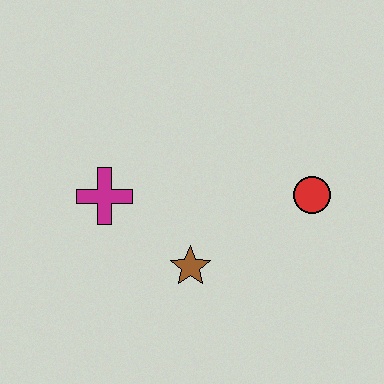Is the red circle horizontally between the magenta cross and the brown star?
No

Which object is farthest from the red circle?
The magenta cross is farthest from the red circle.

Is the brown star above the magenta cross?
No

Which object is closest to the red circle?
The brown star is closest to the red circle.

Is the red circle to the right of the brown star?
Yes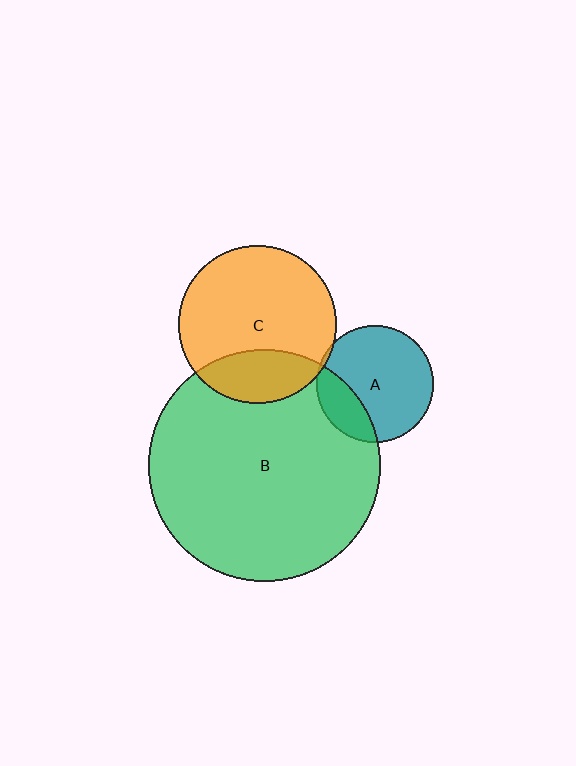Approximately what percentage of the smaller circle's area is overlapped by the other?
Approximately 25%.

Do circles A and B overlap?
Yes.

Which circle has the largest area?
Circle B (green).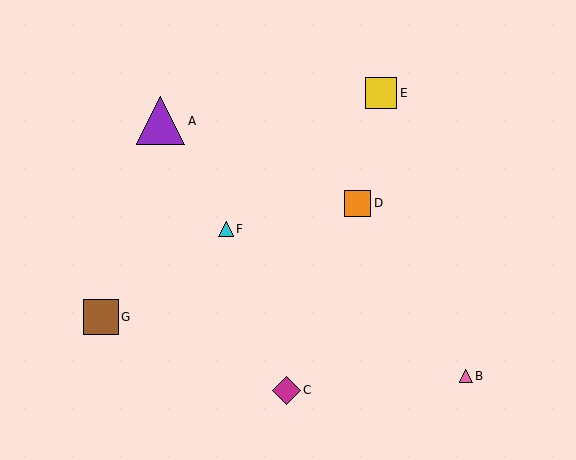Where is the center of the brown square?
The center of the brown square is at (101, 317).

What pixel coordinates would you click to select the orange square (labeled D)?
Click at (358, 203) to select the orange square D.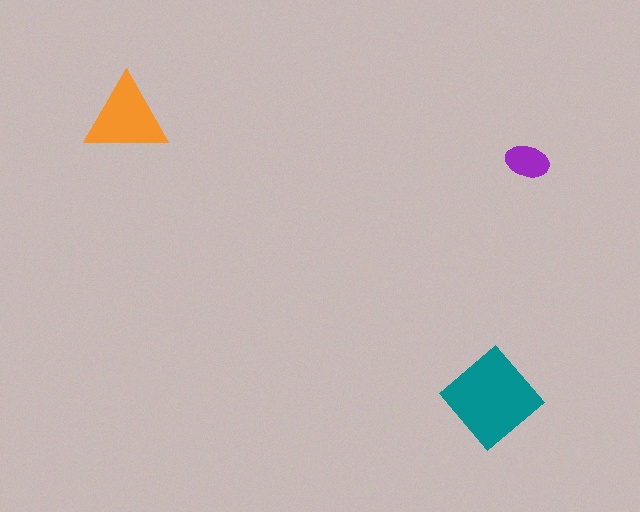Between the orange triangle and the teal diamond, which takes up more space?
The teal diamond.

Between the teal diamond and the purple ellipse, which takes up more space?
The teal diamond.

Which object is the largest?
The teal diamond.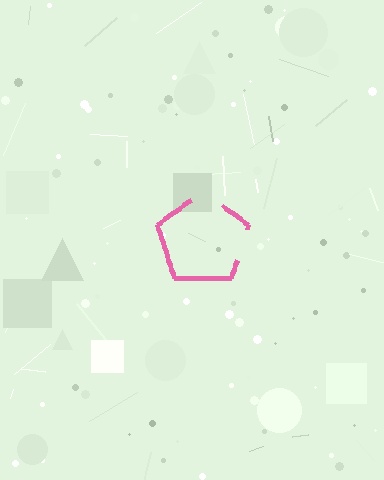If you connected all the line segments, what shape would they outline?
They would outline a pentagon.